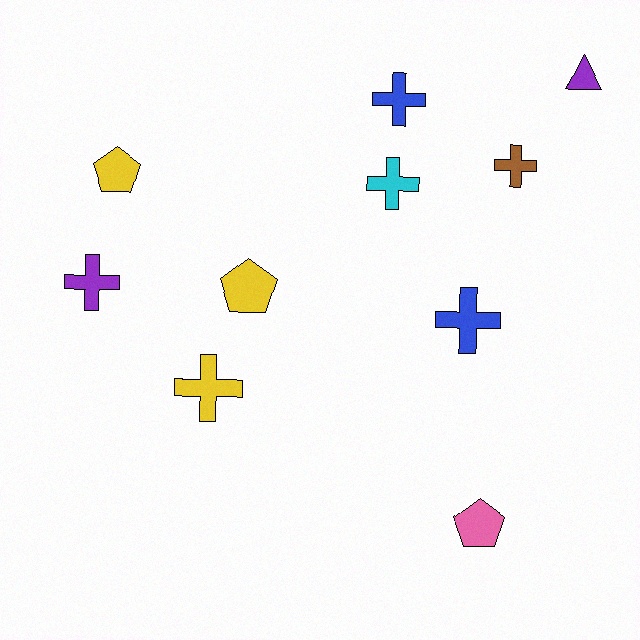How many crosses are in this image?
There are 6 crosses.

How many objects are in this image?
There are 10 objects.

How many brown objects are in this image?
There is 1 brown object.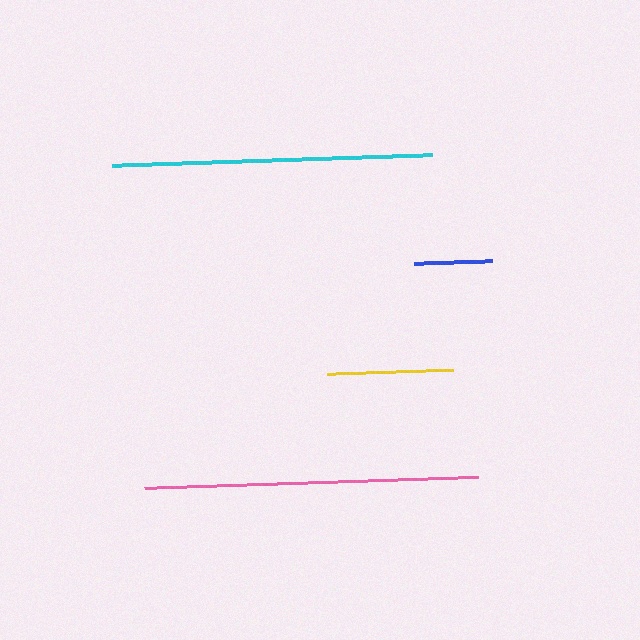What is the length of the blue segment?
The blue segment is approximately 78 pixels long.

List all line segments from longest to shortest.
From longest to shortest: pink, cyan, yellow, blue.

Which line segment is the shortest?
The blue line is the shortest at approximately 78 pixels.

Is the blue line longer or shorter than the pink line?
The pink line is longer than the blue line.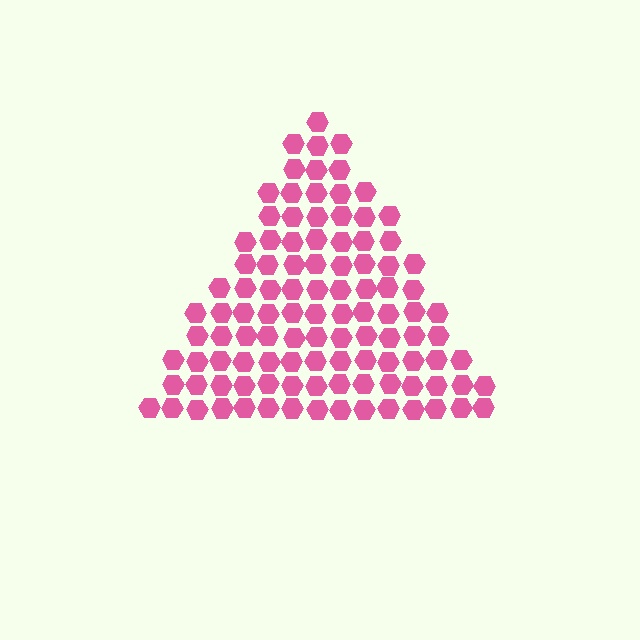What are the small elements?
The small elements are hexagons.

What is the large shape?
The large shape is a triangle.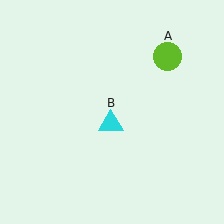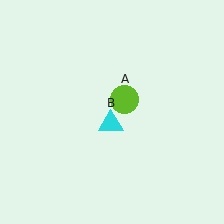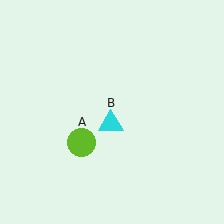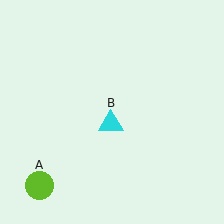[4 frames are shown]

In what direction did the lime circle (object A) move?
The lime circle (object A) moved down and to the left.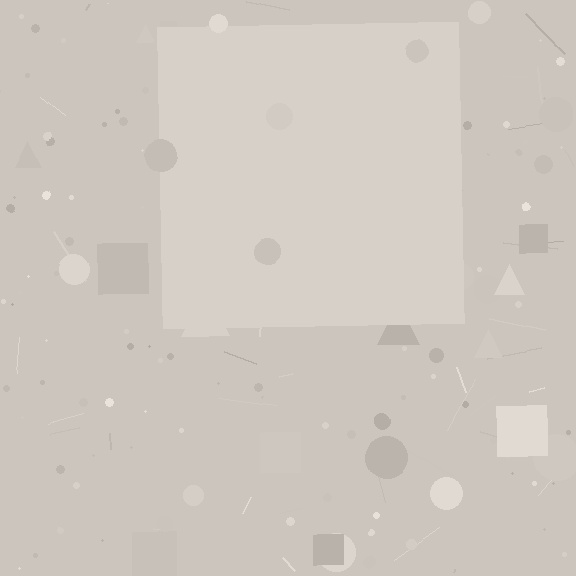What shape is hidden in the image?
A square is hidden in the image.